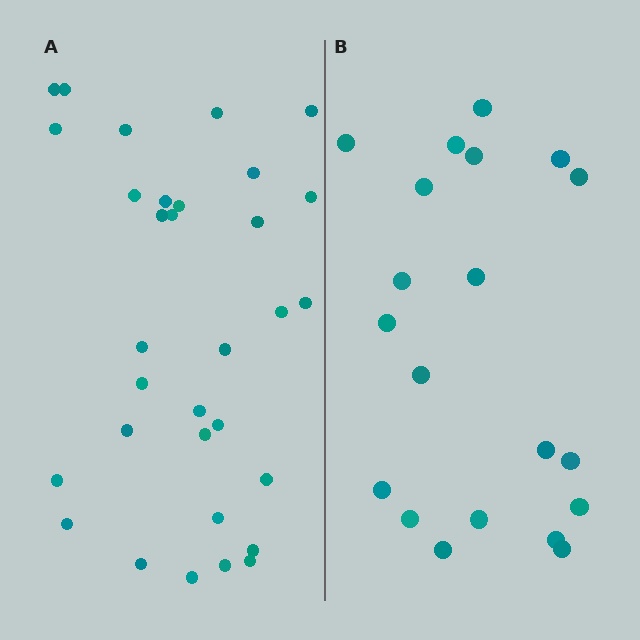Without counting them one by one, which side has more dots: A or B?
Region A (the left region) has more dots.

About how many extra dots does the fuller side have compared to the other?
Region A has roughly 12 or so more dots than region B.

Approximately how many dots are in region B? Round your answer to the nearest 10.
About 20 dots.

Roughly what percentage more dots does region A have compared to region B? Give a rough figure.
About 60% more.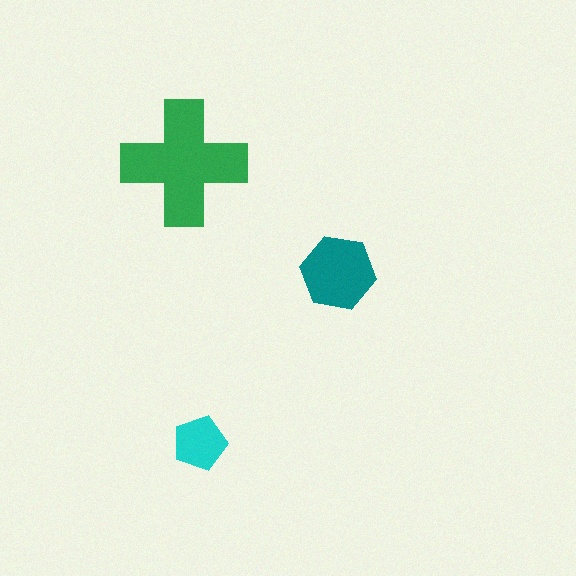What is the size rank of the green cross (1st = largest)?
1st.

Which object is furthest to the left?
The green cross is leftmost.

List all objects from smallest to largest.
The cyan pentagon, the teal hexagon, the green cross.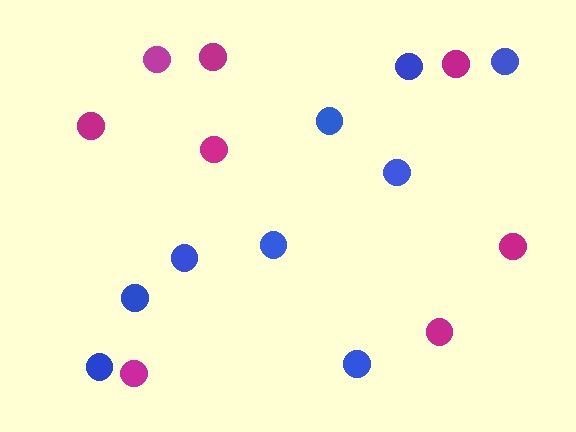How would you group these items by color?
There are 2 groups: one group of magenta circles (8) and one group of blue circles (9).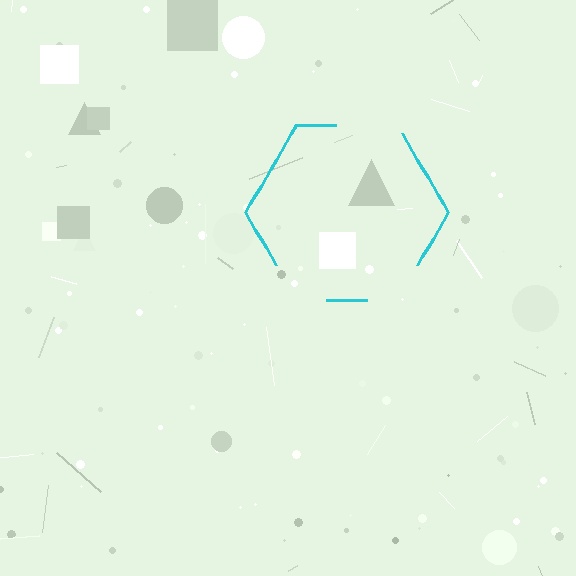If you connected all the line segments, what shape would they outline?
They would outline a hexagon.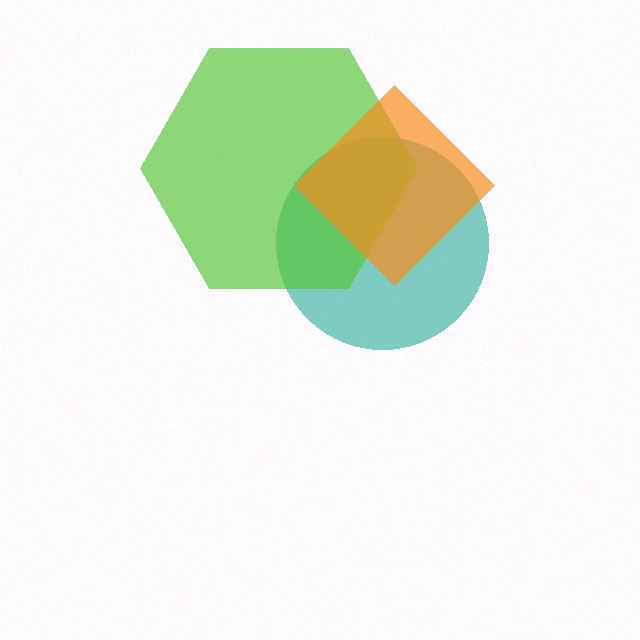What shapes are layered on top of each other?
The layered shapes are: a teal circle, a lime hexagon, an orange diamond.